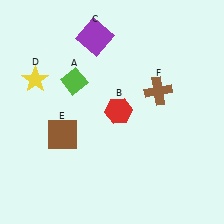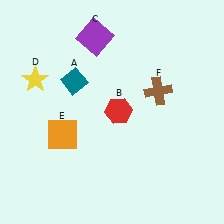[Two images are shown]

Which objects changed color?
A changed from lime to teal. E changed from brown to orange.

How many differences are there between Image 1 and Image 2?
There are 2 differences between the two images.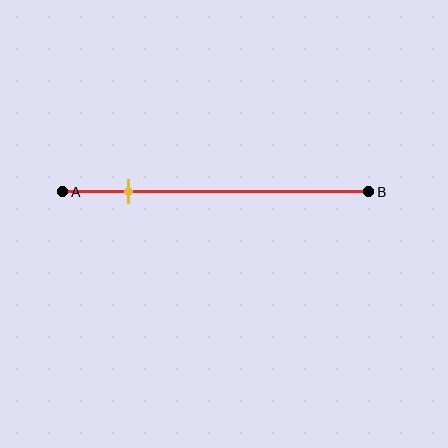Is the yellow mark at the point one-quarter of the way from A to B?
No, the mark is at about 20% from A, not at the 25% one-quarter point.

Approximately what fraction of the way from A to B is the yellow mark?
The yellow mark is approximately 20% of the way from A to B.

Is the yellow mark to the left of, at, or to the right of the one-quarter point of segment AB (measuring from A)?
The yellow mark is to the left of the one-quarter point of segment AB.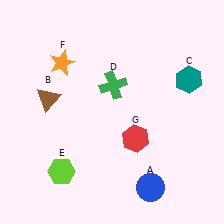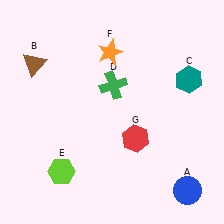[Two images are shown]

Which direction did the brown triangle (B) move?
The brown triangle (B) moved up.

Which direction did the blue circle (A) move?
The blue circle (A) moved right.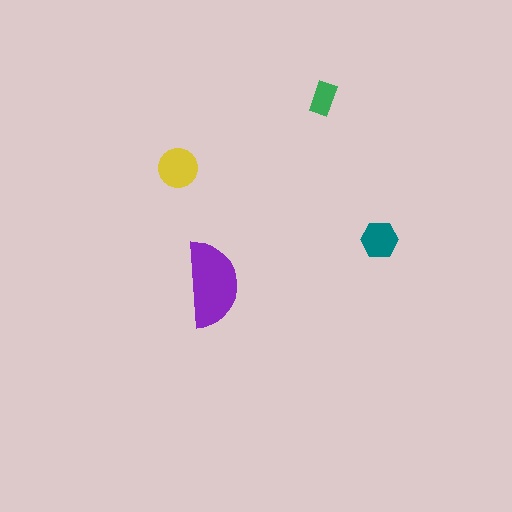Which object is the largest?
The purple semicircle.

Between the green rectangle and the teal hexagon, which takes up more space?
The teal hexagon.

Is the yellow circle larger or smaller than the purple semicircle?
Smaller.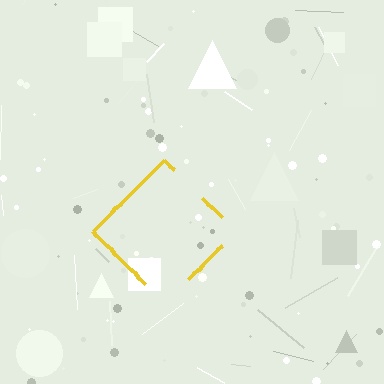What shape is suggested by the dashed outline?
The dashed outline suggests a diamond.